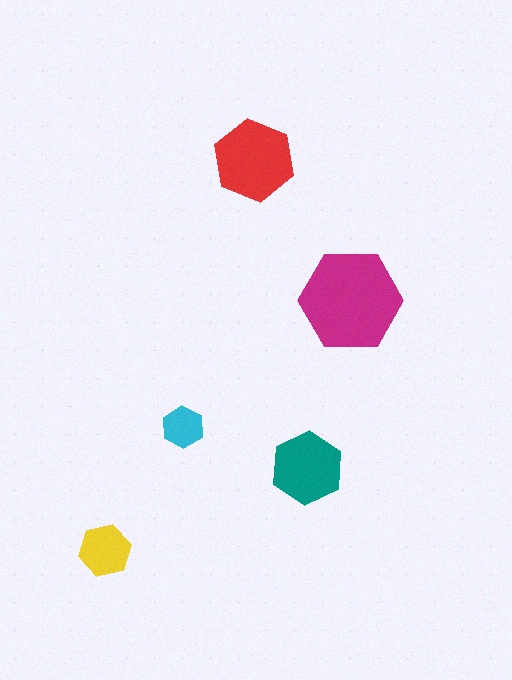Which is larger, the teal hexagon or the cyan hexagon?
The teal one.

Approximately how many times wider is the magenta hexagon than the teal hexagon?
About 1.5 times wider.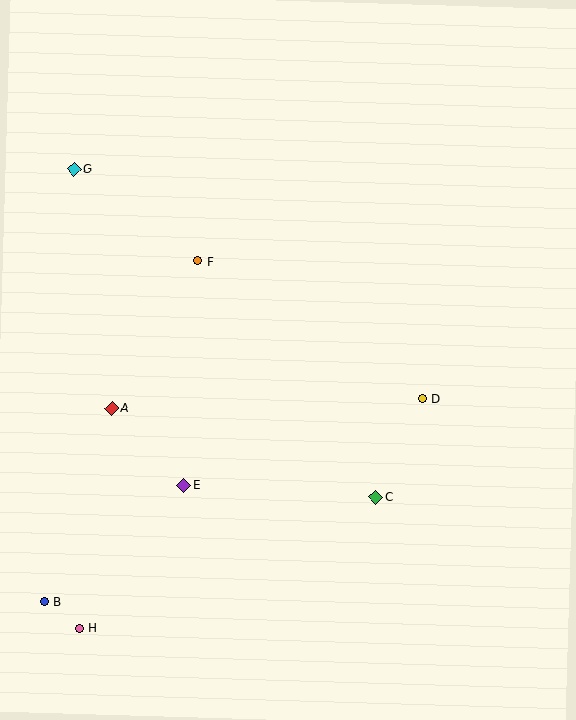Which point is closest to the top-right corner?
Point D is closest to the top-right corner.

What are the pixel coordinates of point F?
Point F is at (198, 261).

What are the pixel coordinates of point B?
Point B is at (44, 601).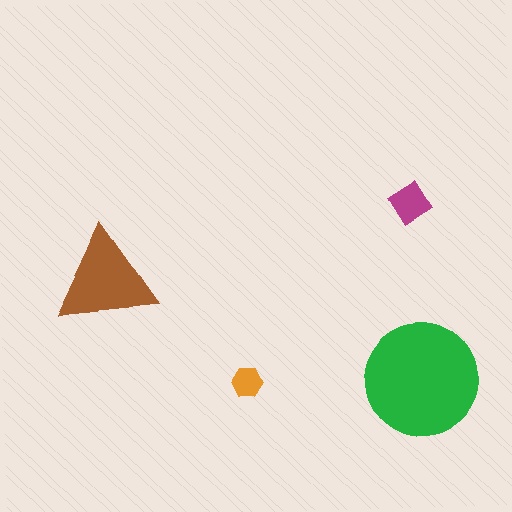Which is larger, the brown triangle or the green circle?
The green circle.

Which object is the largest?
The green circle.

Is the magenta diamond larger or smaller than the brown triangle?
Smaller.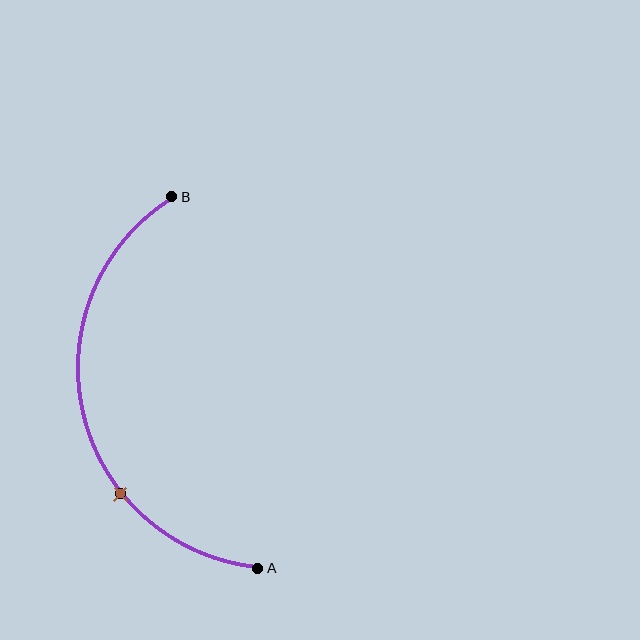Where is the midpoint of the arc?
The arc midpoint is the point on the curve farthest from the straight line joining A and B. It sits to the left of that line.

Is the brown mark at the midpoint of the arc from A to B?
No. The brown mark lies on the arc but is closer to endpoint A. The arc midpoint would be at the point on the curve equidistant along the arc from both A and B.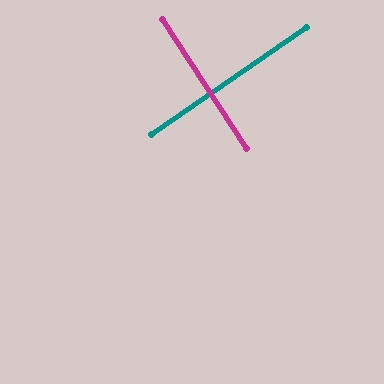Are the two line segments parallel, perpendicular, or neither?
Perpendicular — they meet at approximately 89°.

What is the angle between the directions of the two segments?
Approximately 89 degrees.